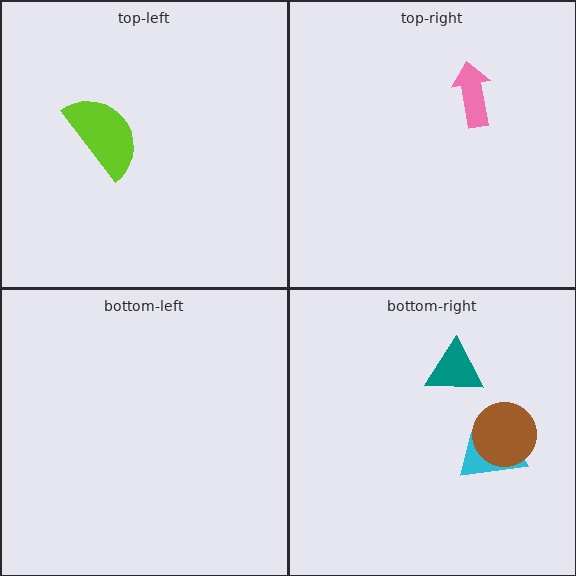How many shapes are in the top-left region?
1.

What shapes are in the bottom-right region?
The cyan trapezoid, the teal triangle, the brown circle.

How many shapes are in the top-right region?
1.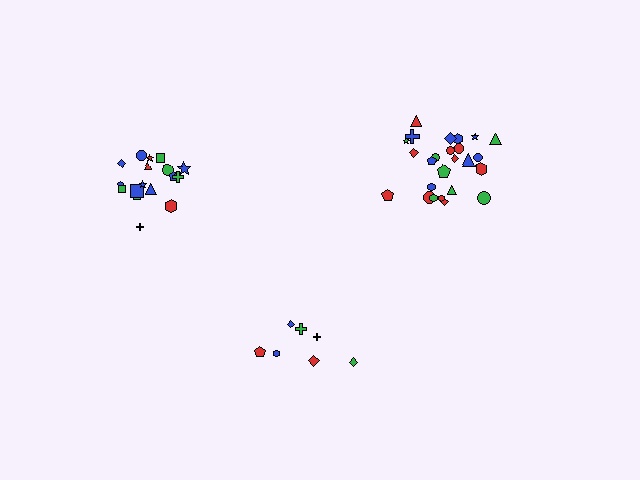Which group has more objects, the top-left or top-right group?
The top-right group.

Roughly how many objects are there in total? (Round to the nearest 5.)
Roughly 50 objects in total.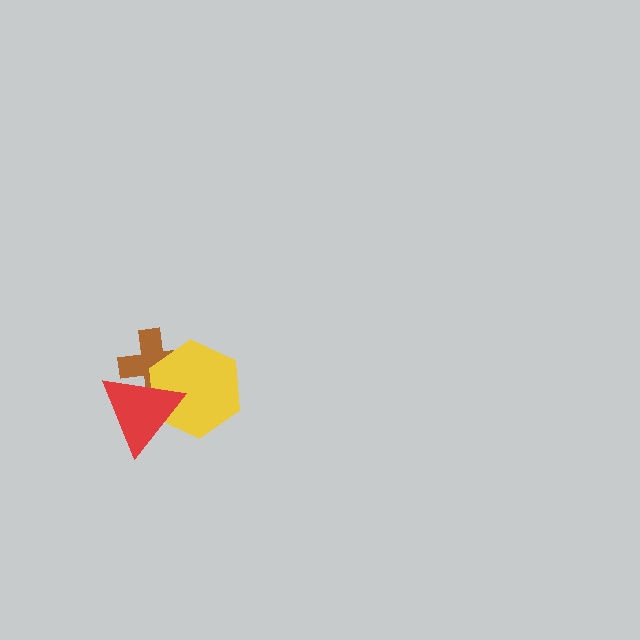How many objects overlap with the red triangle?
2 objects overlap with the red triangle.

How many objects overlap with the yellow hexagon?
2 objects overlap with the yellow hexagon.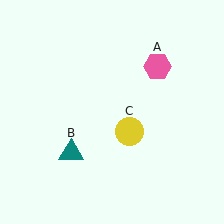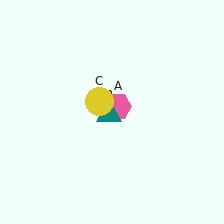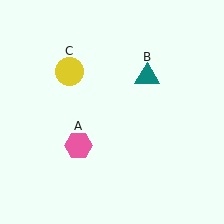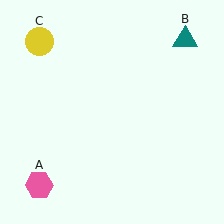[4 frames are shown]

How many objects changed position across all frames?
3 objects changed position: pink hexagon (object A), teal triangle (object B), yellow circle (object C).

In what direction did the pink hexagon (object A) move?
The pink hexagon (object A) moved down and to the left.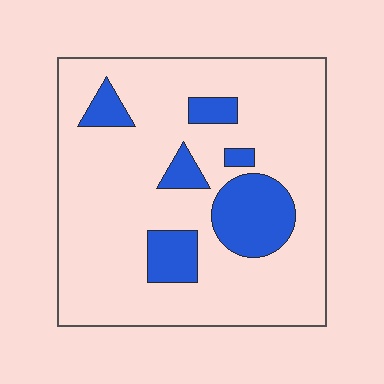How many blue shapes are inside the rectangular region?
6.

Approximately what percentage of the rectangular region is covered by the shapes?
Approximately 20%.